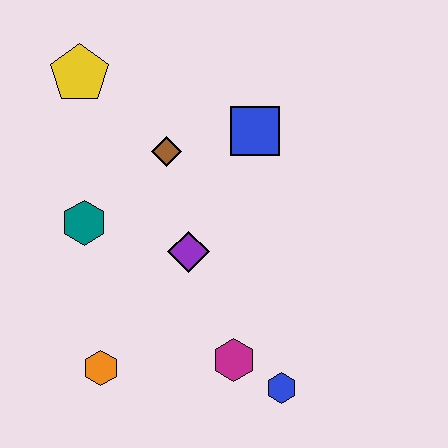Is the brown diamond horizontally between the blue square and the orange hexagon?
Yes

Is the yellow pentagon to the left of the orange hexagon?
Yes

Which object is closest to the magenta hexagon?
The blue hexagon is closest to the magenta hexagon.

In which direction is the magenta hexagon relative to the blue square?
The magenta hexagon is below the blue square.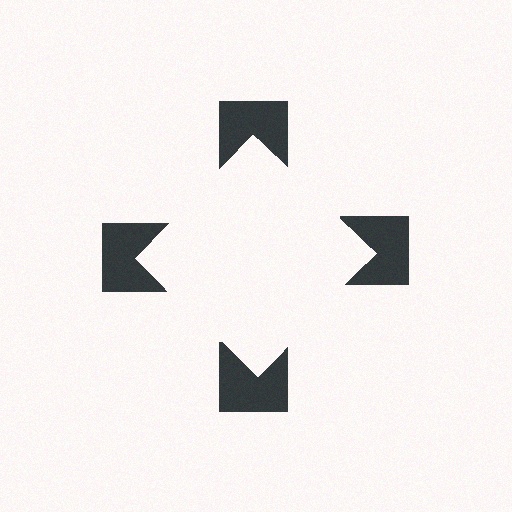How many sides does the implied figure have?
4 sides.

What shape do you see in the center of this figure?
An illusory square — its edges are inferred from the aligned wedge cuts in the notched squares, not physically drawn.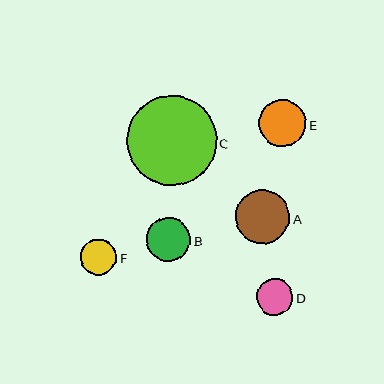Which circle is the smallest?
Circle F is the smallest with a size of approximately 36 pixels.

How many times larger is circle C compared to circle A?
Circle C is approximately 1.7 times the size of circle A.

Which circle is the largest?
Circle C is the largest with a size of approximately 90 pixels.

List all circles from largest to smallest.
From largest to smallest: C, A, E, B, D, F.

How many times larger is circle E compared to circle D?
Circle E is approximately 1.3 times the size of circle D.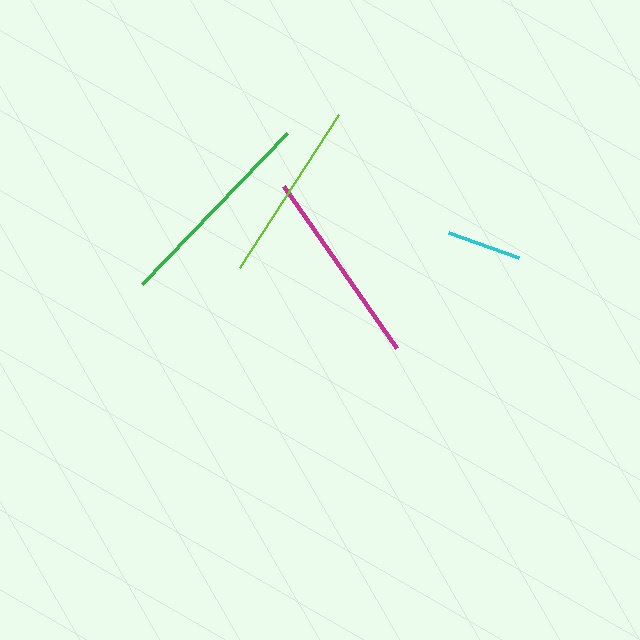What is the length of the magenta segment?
The magenta segment is approximately 197 pixels long.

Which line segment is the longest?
The green line is the longest at approximately 209 pixels.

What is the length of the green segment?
The green segment is approximately 209 pixels long.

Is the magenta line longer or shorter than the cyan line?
The magenta line is longer than the cyan line.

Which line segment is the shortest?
The cyan line is the shortest at approximately 74 pixels.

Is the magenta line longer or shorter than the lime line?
The magenta line is longer than the lime line.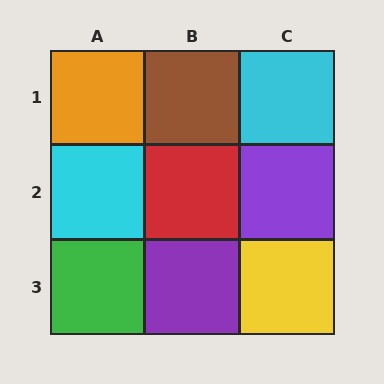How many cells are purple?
2 cells are purple.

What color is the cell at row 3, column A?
Green.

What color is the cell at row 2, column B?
Red.